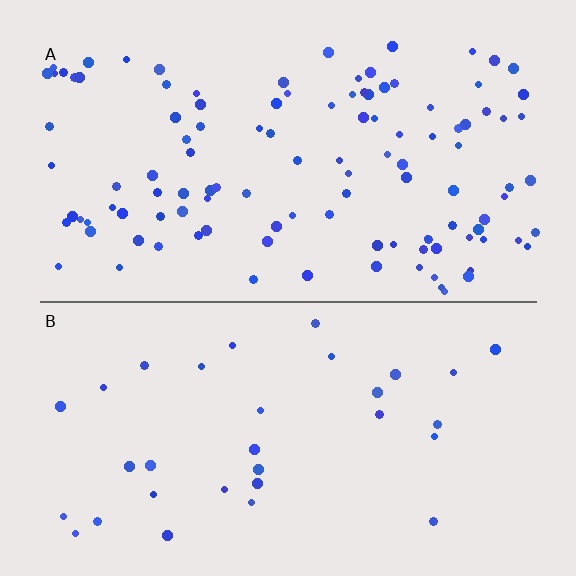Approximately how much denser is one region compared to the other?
Approximately 3.5× — region A over region B.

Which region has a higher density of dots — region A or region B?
A (the top).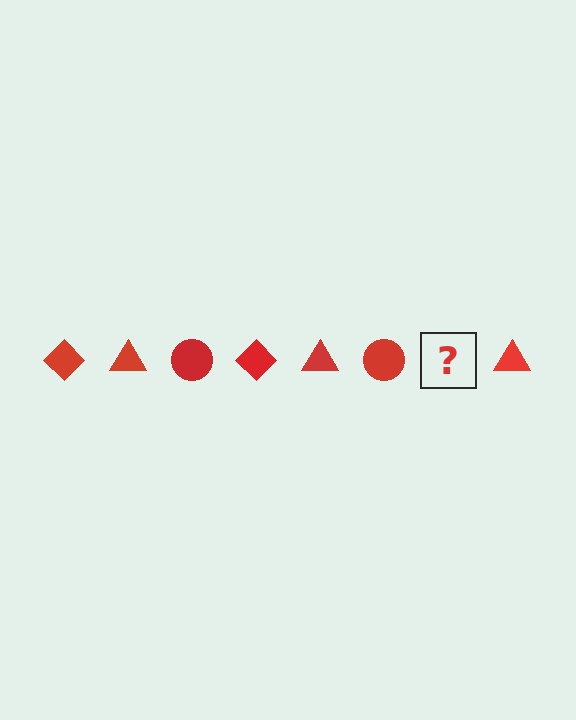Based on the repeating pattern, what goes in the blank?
The blank should be a red diamond.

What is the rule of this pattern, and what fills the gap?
The rule is that the pattern cycles through diamond, triangle, circle shapes in red. The gap should be filled with a red diamond.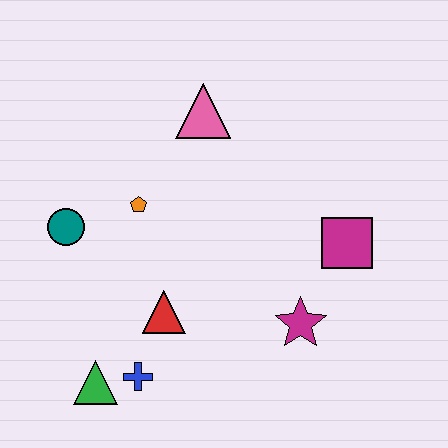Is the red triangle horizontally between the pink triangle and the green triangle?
Yes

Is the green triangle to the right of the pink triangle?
No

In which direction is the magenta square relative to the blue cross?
The magenta square is to the right of the blue cross.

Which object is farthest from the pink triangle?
The green triangle is farthest from the pink triangle.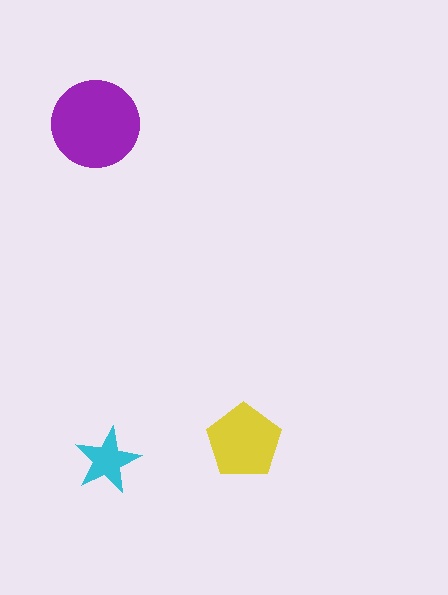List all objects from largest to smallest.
The purple circle, the yellow pentagon, the cyan star.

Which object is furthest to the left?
The purple circle is leftmost.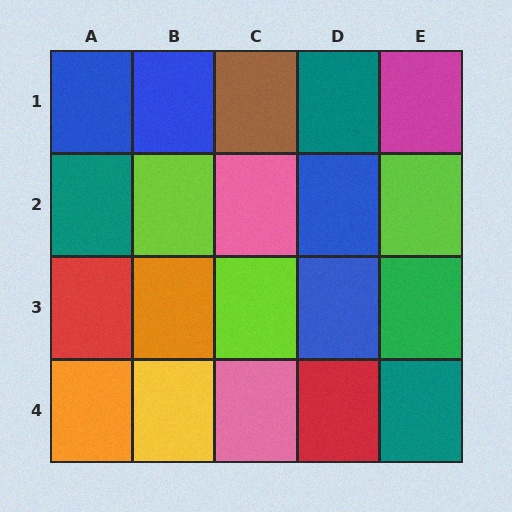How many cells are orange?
2 cells are orange.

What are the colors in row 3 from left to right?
Red, orange, lime, blue, green.